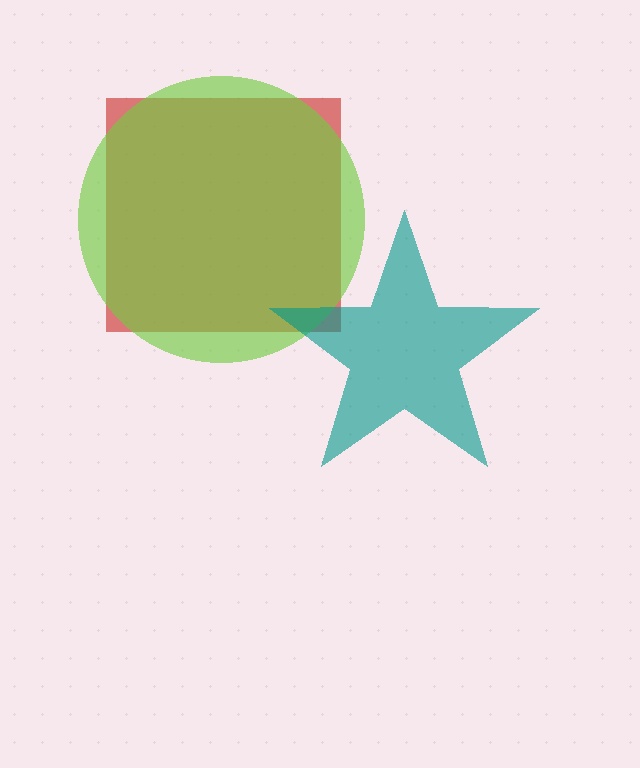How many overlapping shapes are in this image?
There are 3 overlapping shapes in the image.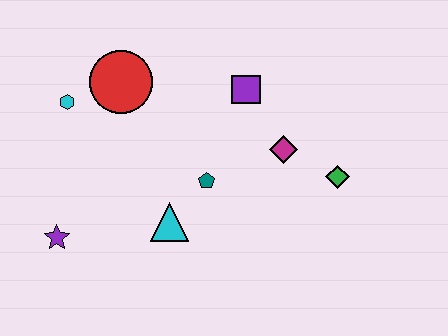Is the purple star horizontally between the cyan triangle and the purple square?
No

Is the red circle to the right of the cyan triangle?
No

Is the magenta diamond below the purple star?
No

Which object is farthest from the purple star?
The green diamond is farthest from the purple star.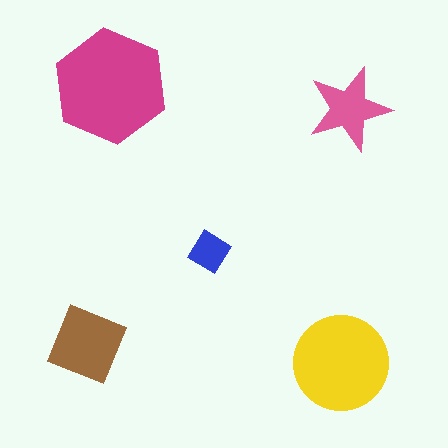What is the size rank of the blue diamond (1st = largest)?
5th.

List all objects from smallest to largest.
The blue diamond, the pink star, the brown square, the yellow circle, the magenta hexagon.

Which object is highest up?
The magenta hexagon is topmost.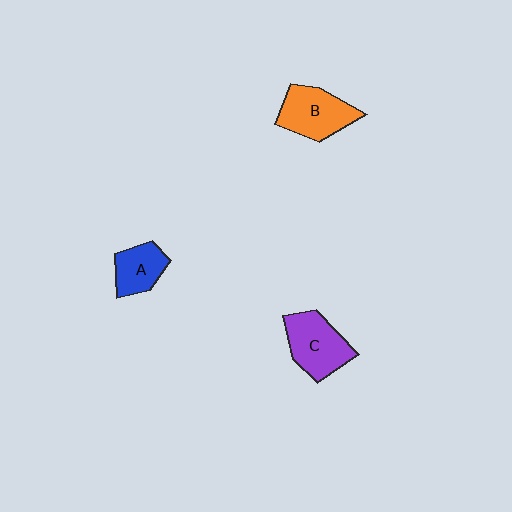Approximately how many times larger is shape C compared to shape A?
Approximately 1.5 times.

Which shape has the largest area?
Shape C (purple).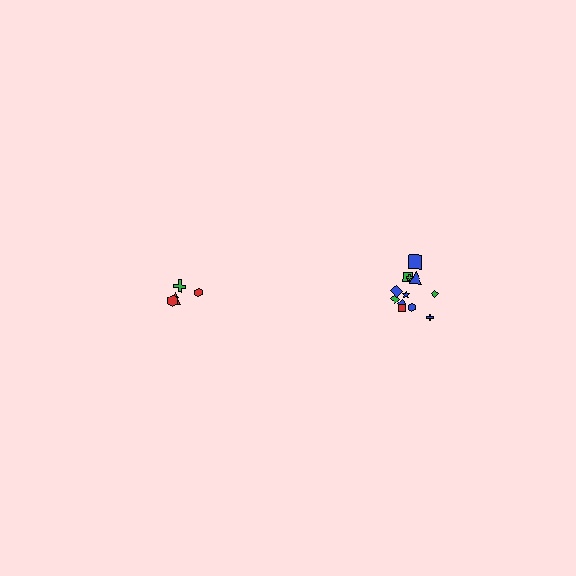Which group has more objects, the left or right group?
The right group.